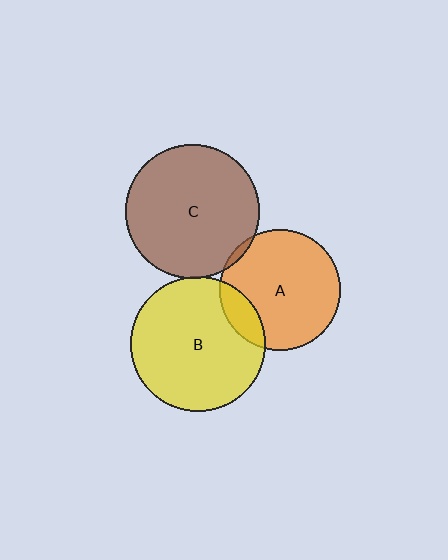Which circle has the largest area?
Circle B (yellow).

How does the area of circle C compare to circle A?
Approximately 1.2 times.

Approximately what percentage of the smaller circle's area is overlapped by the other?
Approximately 15%.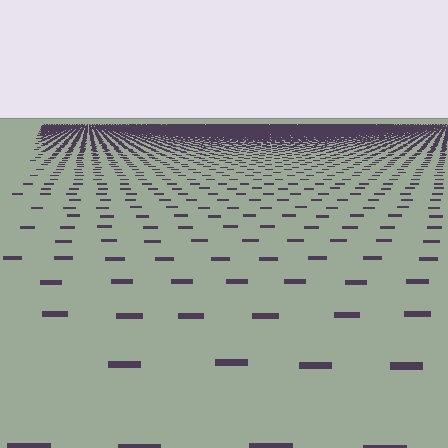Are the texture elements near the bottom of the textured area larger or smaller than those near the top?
Larger. Near the bottom, elements are closer to the viewer and appear at a bigger on-screen size.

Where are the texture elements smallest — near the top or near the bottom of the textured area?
Near the top.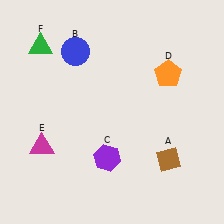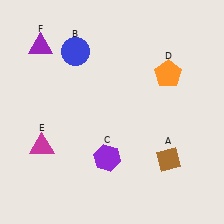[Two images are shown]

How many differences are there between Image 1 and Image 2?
There is 1 difference between the two images.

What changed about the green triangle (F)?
In Image 1, F is green. In Image 2, it changed to purple.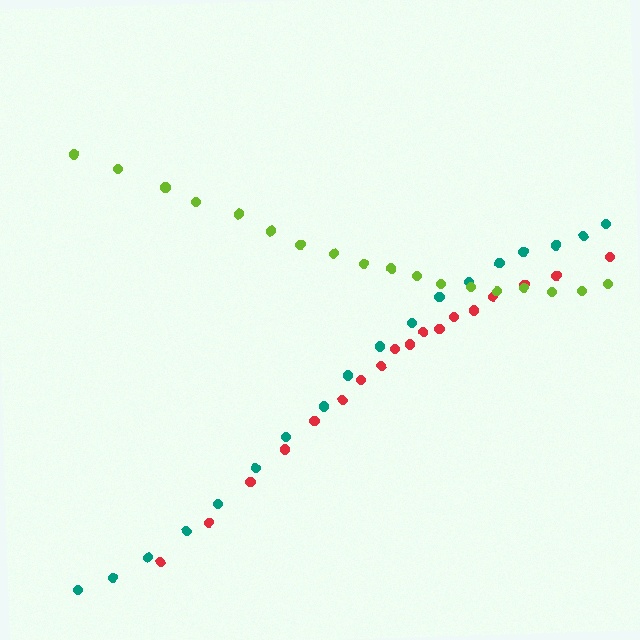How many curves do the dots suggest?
There are 3 distinct paths.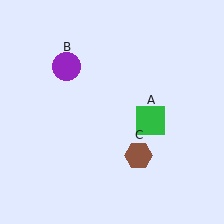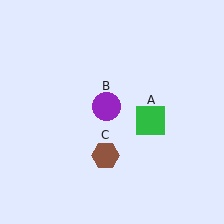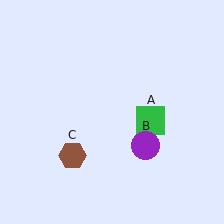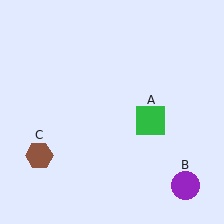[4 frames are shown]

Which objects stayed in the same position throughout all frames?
Green square (object A) remained stationary.